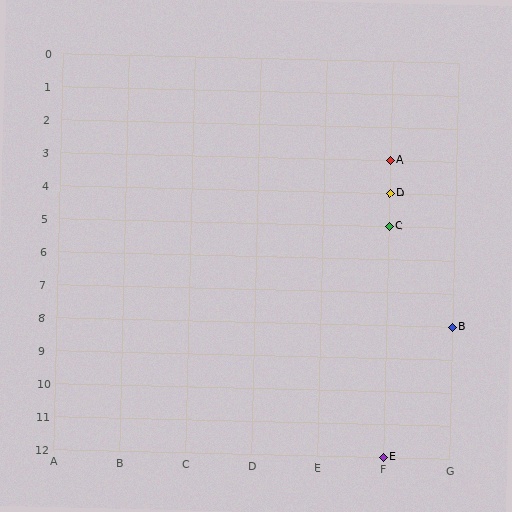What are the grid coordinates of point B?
Point B is at grid coordinates (G, 8).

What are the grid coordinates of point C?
Point C is at grid coordinates (F, 5).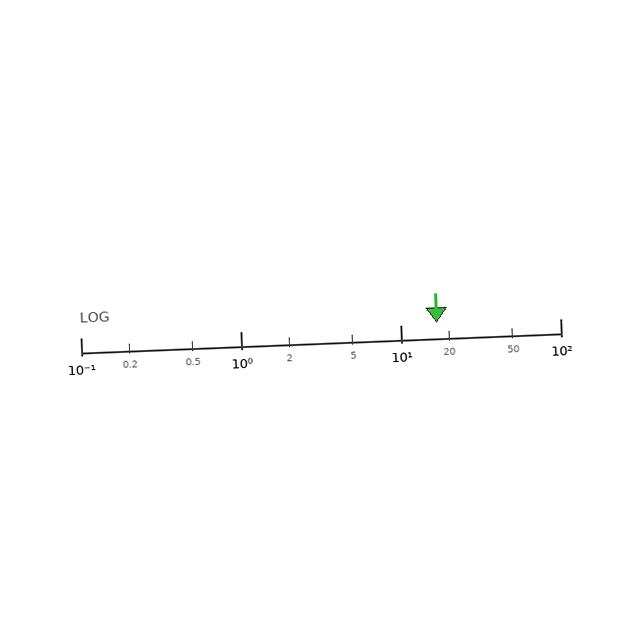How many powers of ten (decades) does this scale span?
The scale spans 3 decades, from 0.1 to 100.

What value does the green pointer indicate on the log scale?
The pointer indicates approximately 17.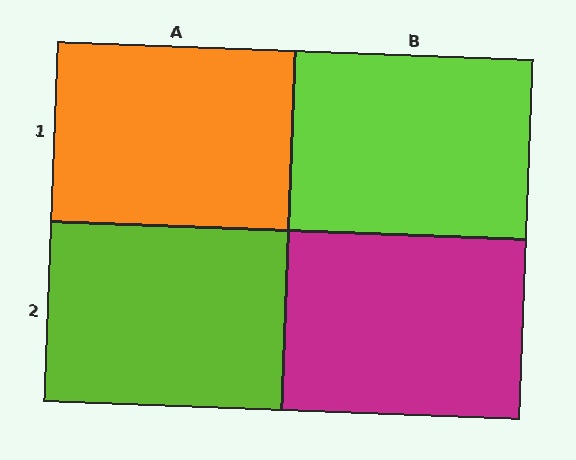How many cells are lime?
2 cells are lime.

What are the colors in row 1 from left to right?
Orange, lime.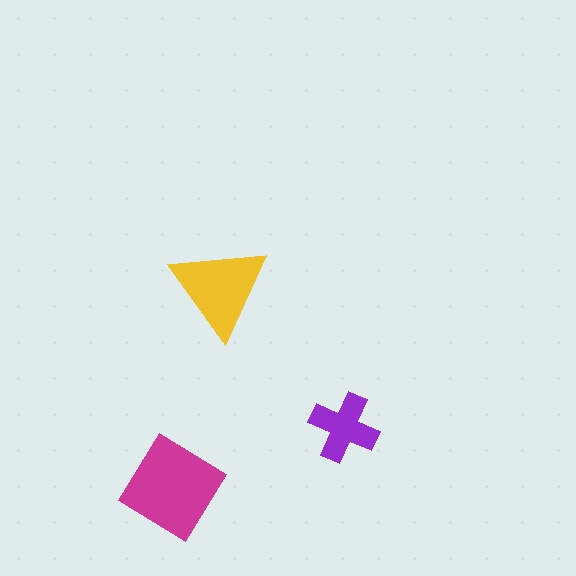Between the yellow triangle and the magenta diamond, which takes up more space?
The magenta diamond.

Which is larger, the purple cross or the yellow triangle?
The yellow triangle.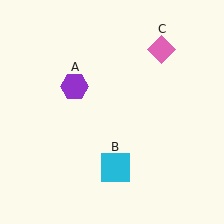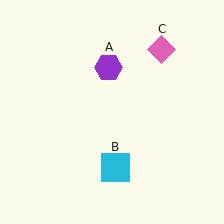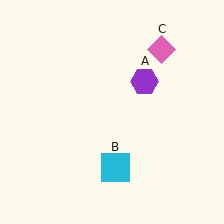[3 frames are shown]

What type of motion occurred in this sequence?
The purple hexagon (object A) rotated clockwise around the center of the scene.